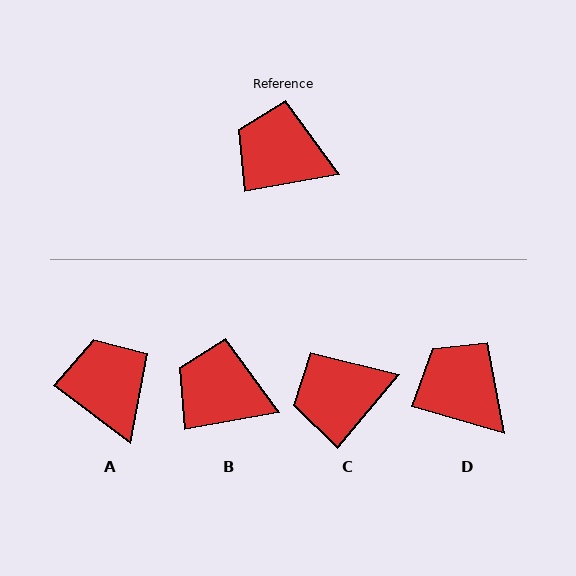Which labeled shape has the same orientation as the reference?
B.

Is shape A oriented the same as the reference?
No, it is off by about 47 degrees.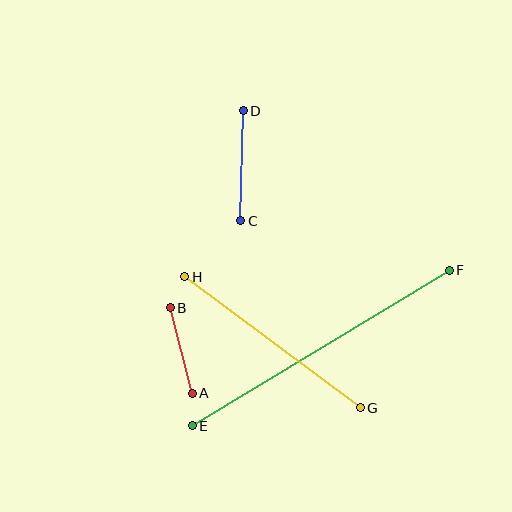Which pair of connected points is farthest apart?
Points E and F are farthest apart.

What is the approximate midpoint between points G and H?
The midpoint is at approximately (273, 342) pixels.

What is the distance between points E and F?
The distance is approximately 301 pixels.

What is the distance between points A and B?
The distance is approximately 88 pixels.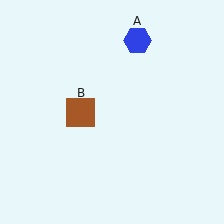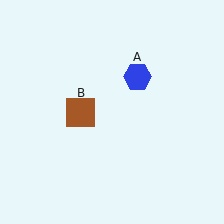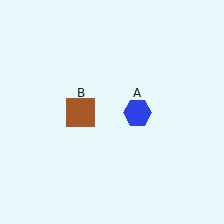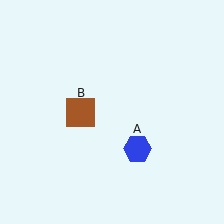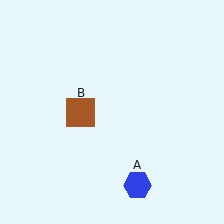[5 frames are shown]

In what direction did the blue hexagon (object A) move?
The blue hexagon (object A) moved down.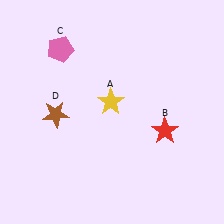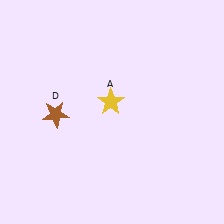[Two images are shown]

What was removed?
The red star (B), the pink pentagon (C) were removed in Image 2.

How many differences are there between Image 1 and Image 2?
There are 2 differences between the two images.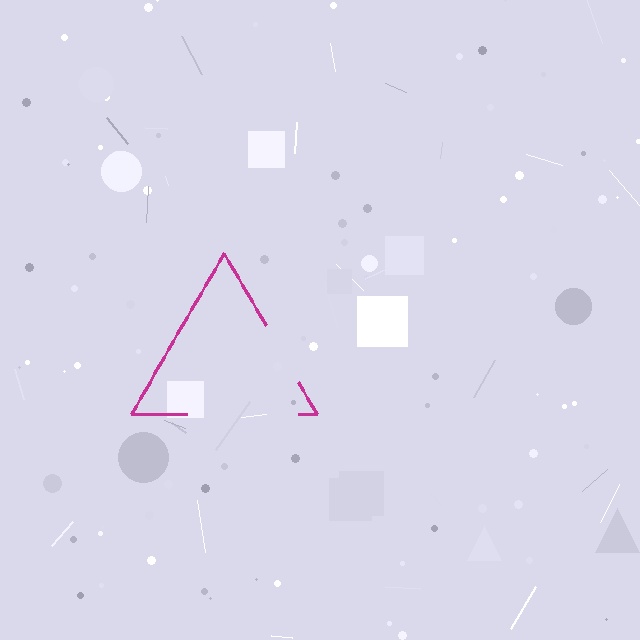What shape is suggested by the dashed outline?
The dashed outline suggests a triangle.